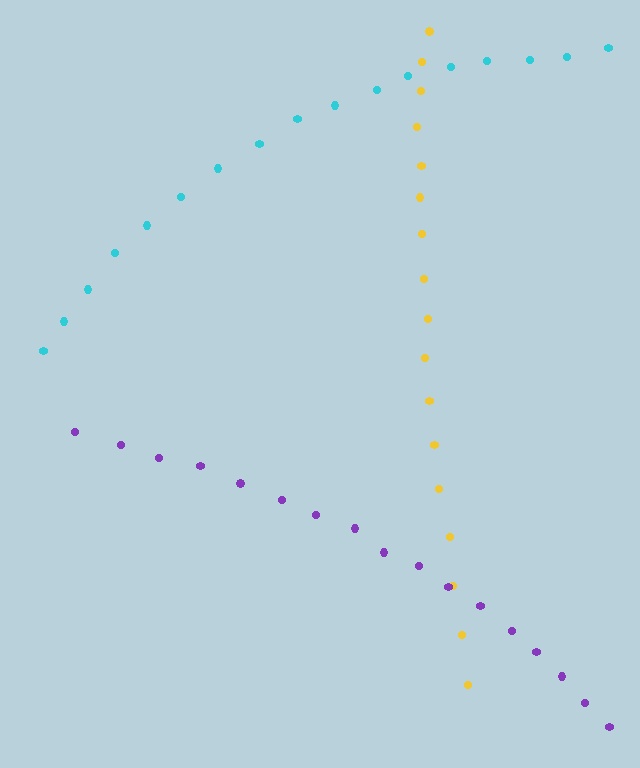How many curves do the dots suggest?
There are 3 distinct paths.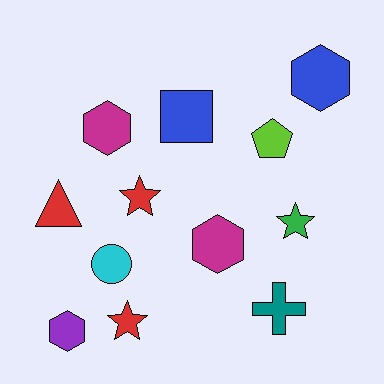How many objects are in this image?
There are 12 objects.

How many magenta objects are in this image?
There are 2 magenta objects.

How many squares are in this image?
There is 1 square.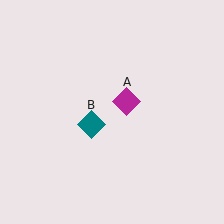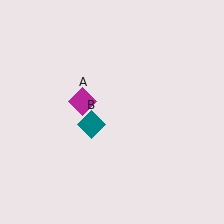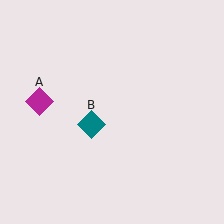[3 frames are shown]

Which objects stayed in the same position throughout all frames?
Teal diamond (object B) remained stationary.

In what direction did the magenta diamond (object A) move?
The magenta diamond (object A) moved left.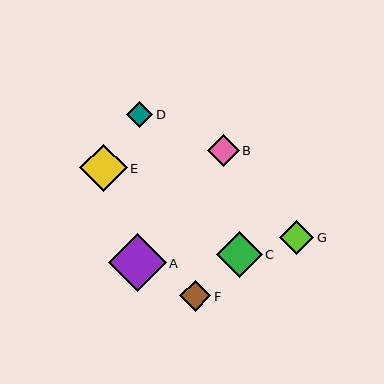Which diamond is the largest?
Diamond A is the largest with a size of approximately 58 pixels.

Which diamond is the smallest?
Diamond D is the smallest with a size of approximately 26 pixels.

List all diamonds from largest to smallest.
From largest to smallest: A, E, C, G, B, F, D.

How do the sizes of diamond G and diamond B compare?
Diamond G and diamond B are approximately the same size.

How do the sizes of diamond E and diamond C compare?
Diamond E and diamond C are approximately the same size.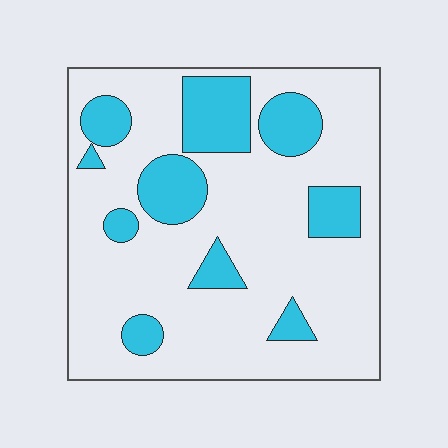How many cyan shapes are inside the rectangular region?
10.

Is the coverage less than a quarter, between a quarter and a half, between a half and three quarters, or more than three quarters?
Less than a quarter.